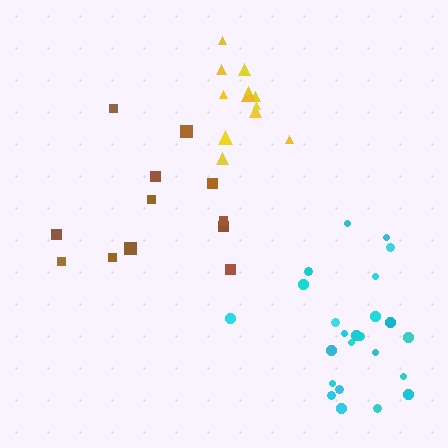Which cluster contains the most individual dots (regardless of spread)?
Cyan (25).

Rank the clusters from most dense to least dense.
yellow, cyan, brown.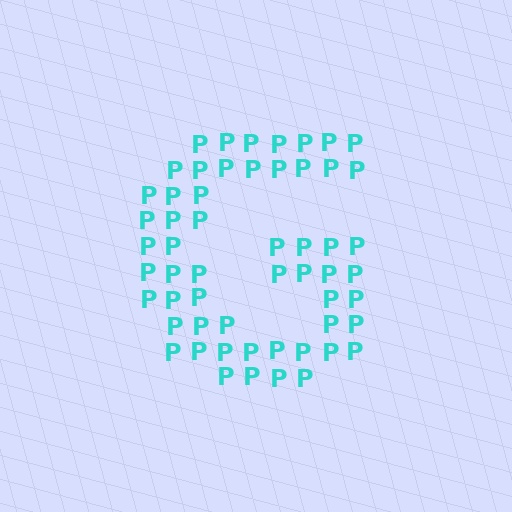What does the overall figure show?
The overall figure shows the letter G.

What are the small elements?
The small elements are letter P's.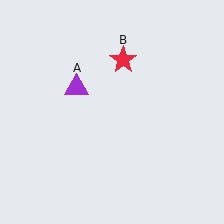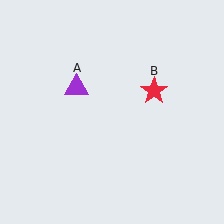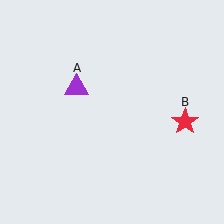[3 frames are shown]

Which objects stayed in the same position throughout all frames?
Purple triangle (object A) remained stationary.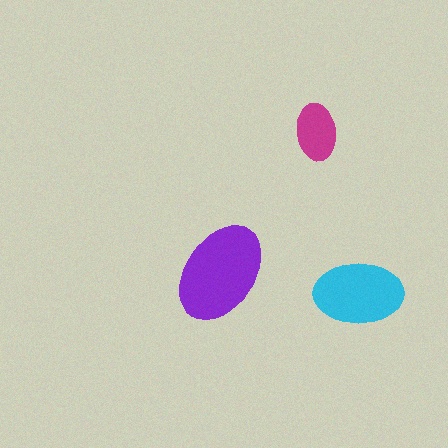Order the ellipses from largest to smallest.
the purple one, the cyan one, the magenta one.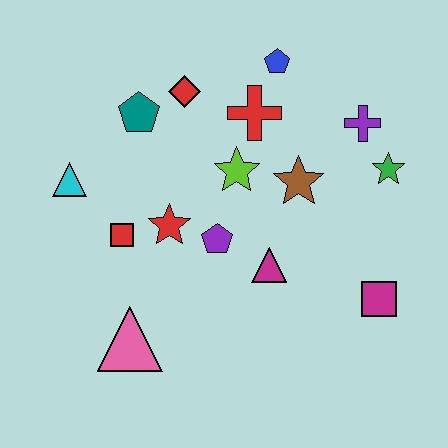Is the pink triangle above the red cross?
No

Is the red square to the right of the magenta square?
No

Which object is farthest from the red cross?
The pink triangle is farthest from the red cross.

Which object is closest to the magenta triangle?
The purple pentagon is closest to the magenta triangle.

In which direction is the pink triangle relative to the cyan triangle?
The pink triangle is below the cyan triangle.